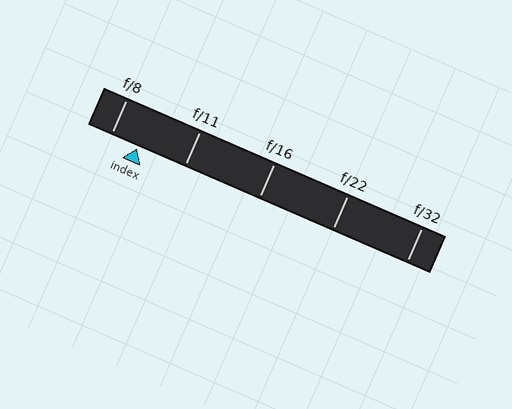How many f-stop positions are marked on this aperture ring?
There are 5 f-stop positions marked.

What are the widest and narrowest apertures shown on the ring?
The widest aperture shown is f/8 and the narrowest is f/32.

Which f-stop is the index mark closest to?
The index mark is closest to f/8.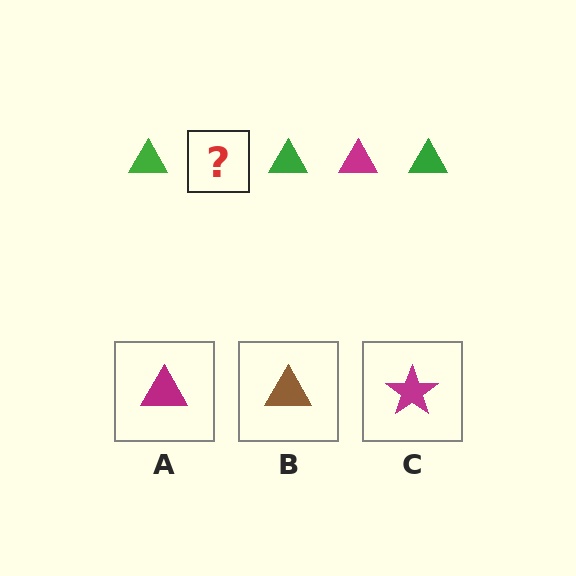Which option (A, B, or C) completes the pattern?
A.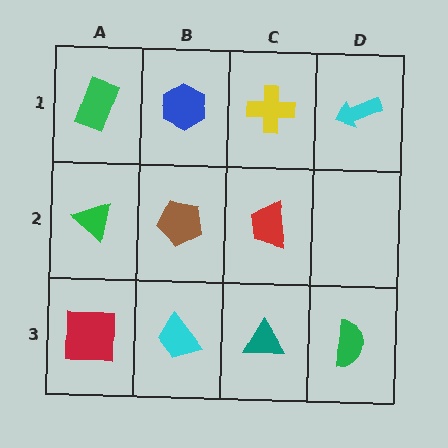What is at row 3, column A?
A red square.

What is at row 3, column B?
A cyan trapezoid.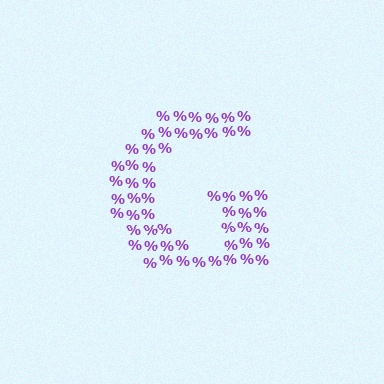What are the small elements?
The small elements are percent signs.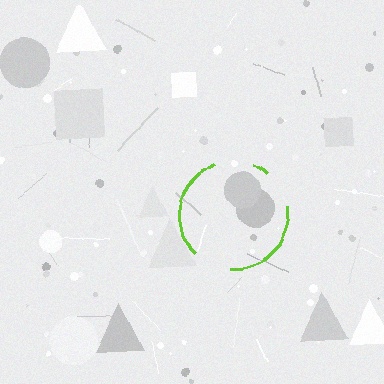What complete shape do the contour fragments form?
The contour fragments form a circle.